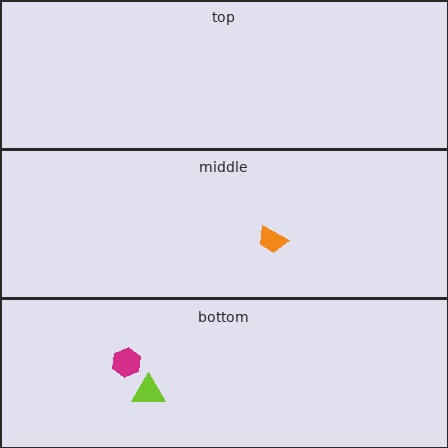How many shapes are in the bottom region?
2.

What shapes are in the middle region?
The orange trapezoid.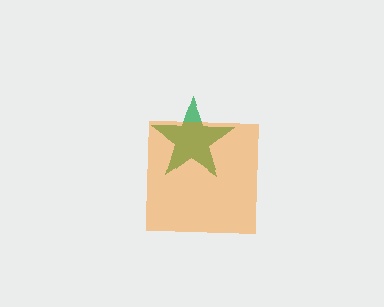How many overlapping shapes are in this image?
There are 2 overlapping shapes in the image.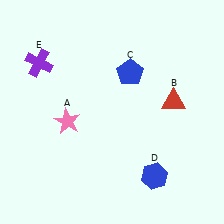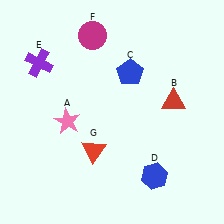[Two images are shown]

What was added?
A magenta circle (F), a red triangle (G) were added in Image 2.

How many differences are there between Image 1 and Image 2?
There are 2 differences between the two images.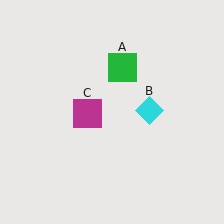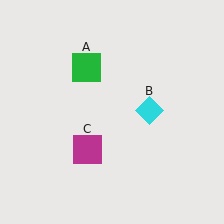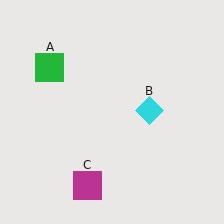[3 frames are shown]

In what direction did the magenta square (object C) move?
The magenta square (object C) moved down.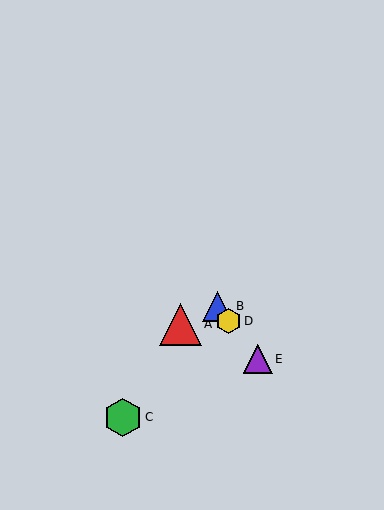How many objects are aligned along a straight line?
3 objects (B, D, E) are aligned along a straight line.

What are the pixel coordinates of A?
Object A is at (180, 324).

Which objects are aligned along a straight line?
Objects B, D, E are aligned along a straight line.